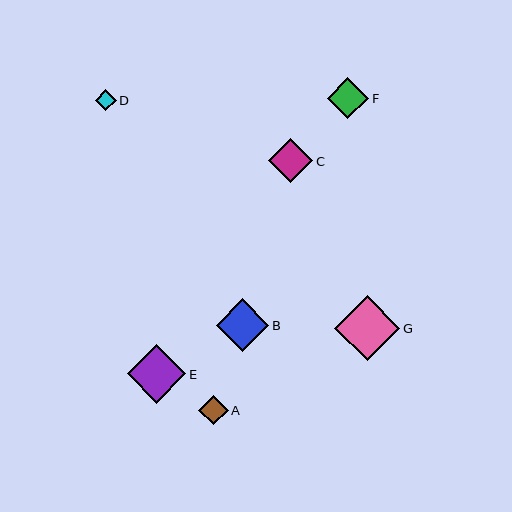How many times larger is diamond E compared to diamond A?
Diamond E is approximately 2.0 times the size of diamond A.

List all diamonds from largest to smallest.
From largest to smallest: G, E, B, C, F, A, D.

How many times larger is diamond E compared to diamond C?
Diamond E is approximately 1.3 times the size of diamond C.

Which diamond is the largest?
Diamond G is the largest with a size of approximately 65 pixels.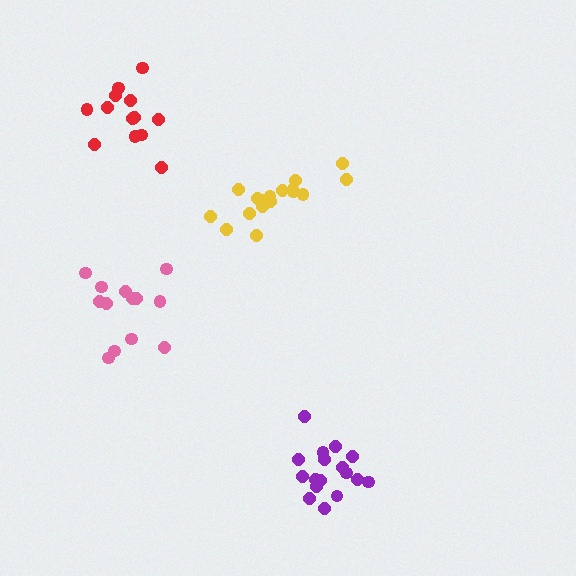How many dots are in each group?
Group 1: 17 dots, Group 2: 13 dots, Group 3: 17 dots, Group 4: 13 dots (60 total).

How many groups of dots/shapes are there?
There are 4 groups.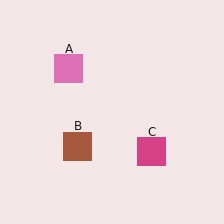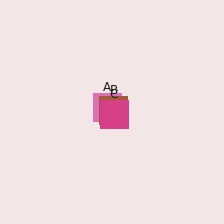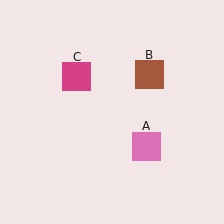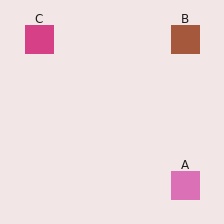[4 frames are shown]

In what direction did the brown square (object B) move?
The brown square (object B) moved up and to the right.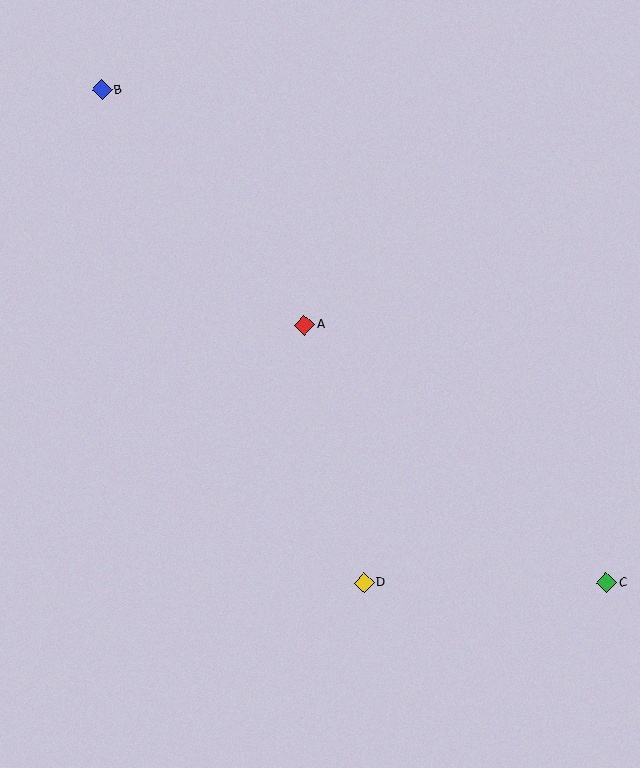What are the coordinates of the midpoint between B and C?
The midpoint between B and C is at (354, 336).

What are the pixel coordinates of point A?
Point A is at (304, 325).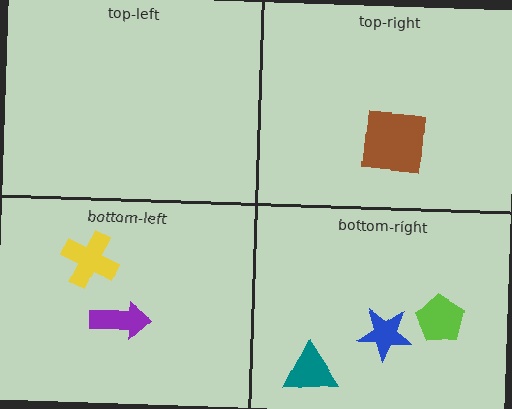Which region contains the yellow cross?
The bottom-left region.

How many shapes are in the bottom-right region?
3.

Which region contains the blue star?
The bottom-right region.